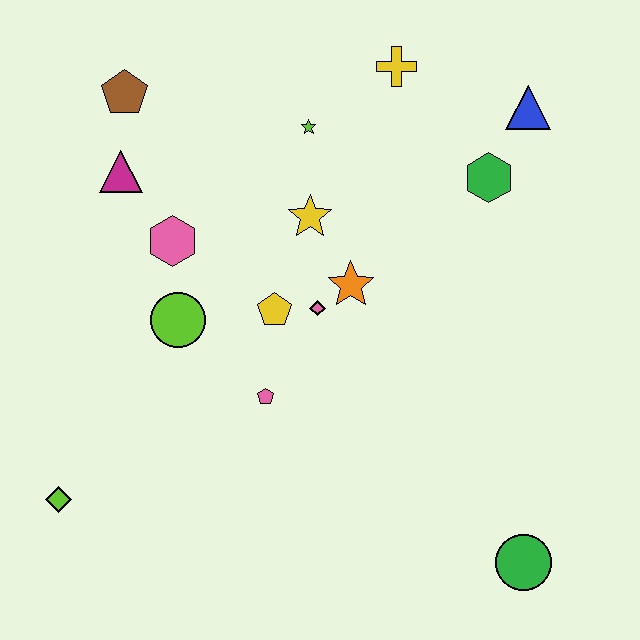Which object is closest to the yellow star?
The orange star is closest to the yellow star.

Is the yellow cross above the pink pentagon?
Yes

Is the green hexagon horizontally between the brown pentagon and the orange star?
No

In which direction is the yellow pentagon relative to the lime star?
The yellow pentagon is below the lime star.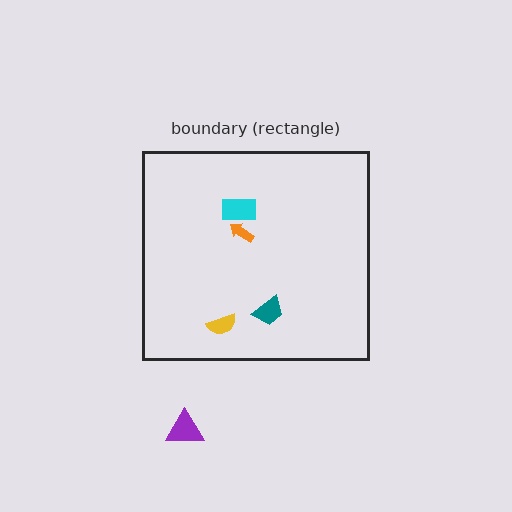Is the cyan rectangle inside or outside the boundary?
Inside.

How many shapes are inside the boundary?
4 inside, 1 outside.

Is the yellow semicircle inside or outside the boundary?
Inside.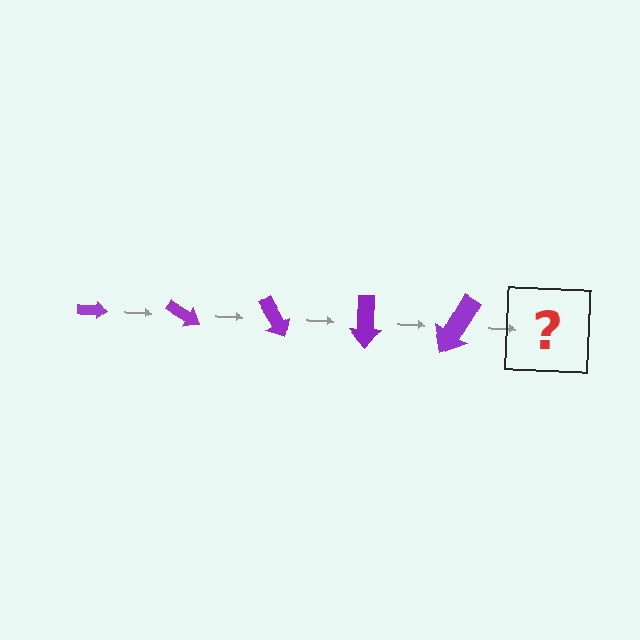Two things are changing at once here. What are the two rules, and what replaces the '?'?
The two rules are that the arrow grows larger each step and it rotates 30 degrees each step. The '?' should be an arrow, larger than the previous one and rotated 150 degrees from the start.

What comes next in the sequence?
The next element should be an arrow, larger than the previous one and rotated 150 degrees from the start.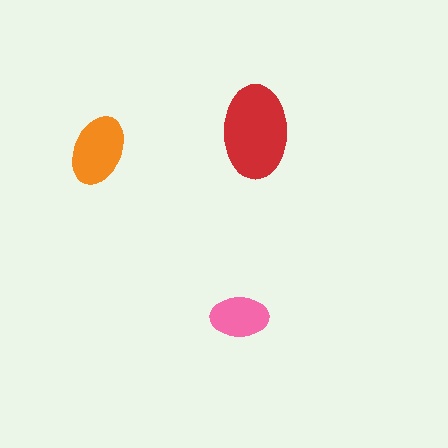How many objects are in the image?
There are 3 objects in the image.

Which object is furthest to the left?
The orange ellipse is leftmost.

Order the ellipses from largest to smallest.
the red one, the orange one, the pink one.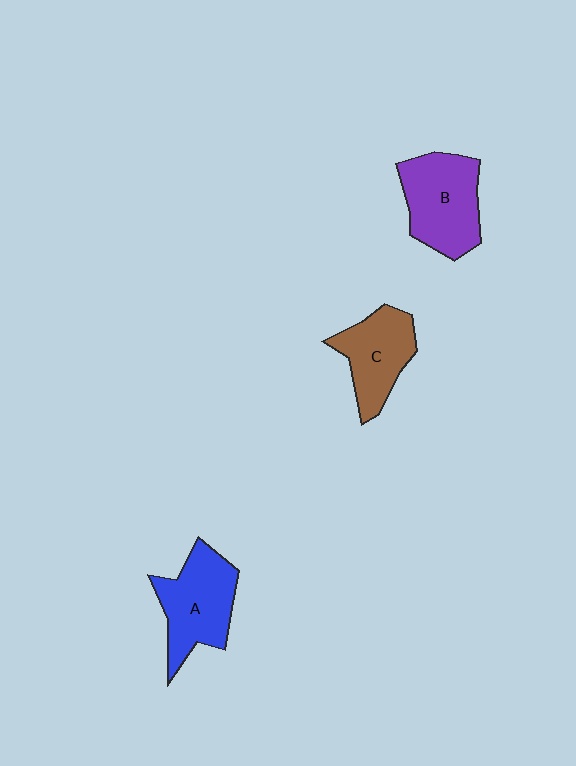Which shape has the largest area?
Shape B (purple).